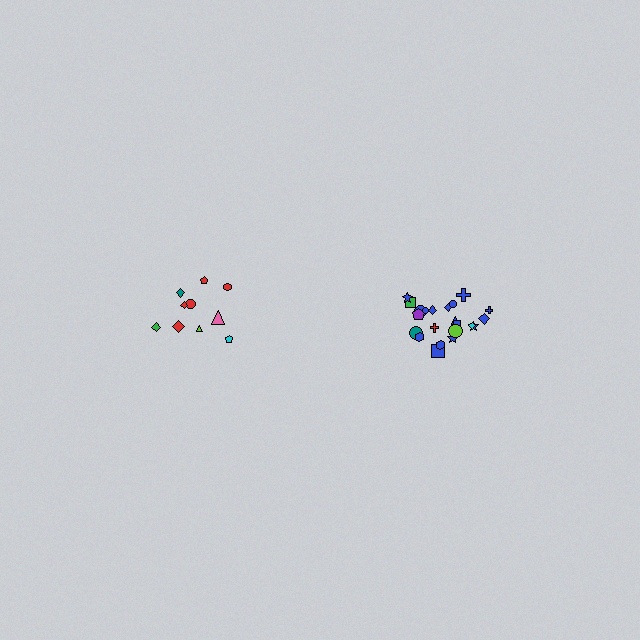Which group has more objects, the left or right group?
The right group.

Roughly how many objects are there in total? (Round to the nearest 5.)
Roughly 30 objects in total.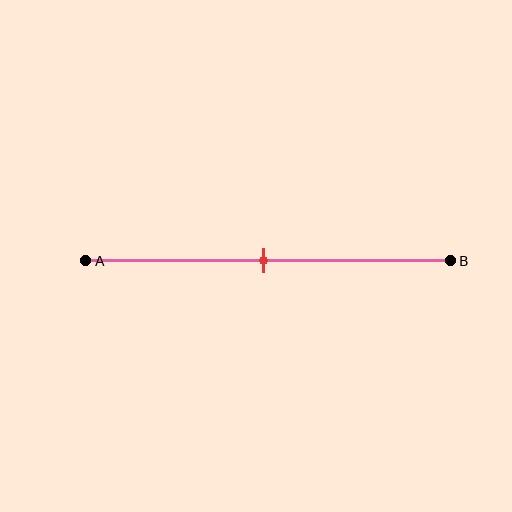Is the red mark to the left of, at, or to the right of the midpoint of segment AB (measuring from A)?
The red mark is approximately at the midpoint of segment AB.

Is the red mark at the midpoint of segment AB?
Yes, the mark is approximately at the midpoint.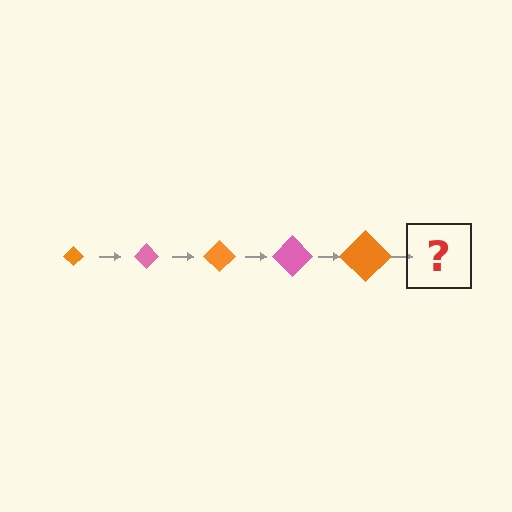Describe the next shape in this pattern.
It should be a pink diamond, larger than the previous one.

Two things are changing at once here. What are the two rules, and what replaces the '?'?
The two rules are that the diamond grows larger each step and the color cycles through orange and pink. The '?' should be a pink diamond, larger than the previous one.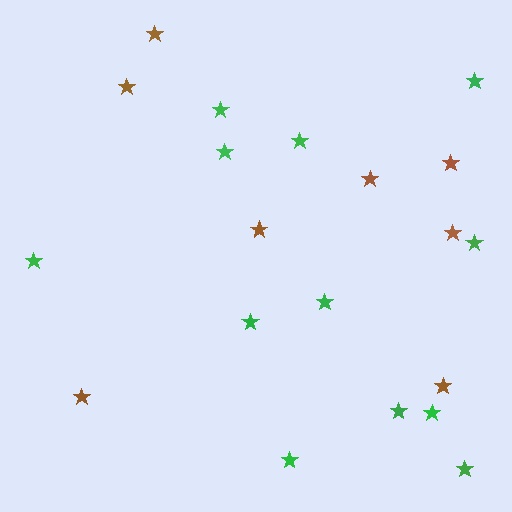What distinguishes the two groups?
There are 2 groups: one group of brown stars (8) and one group of green stars (12).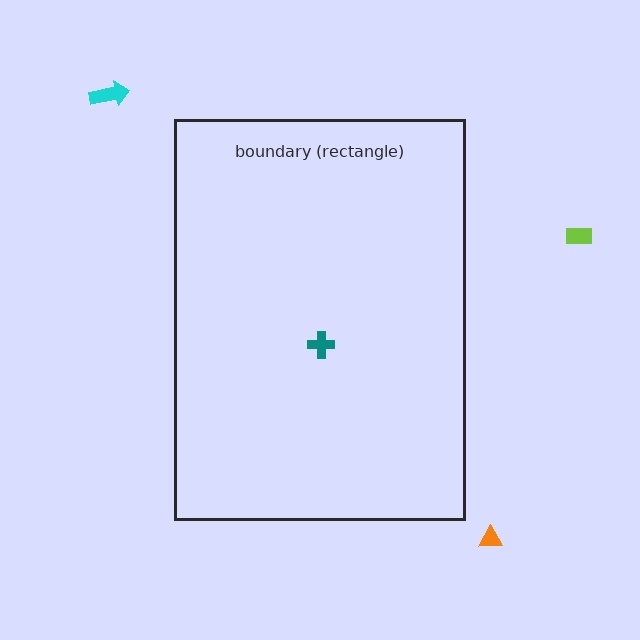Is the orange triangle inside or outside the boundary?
Outside.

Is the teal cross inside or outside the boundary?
Inside.